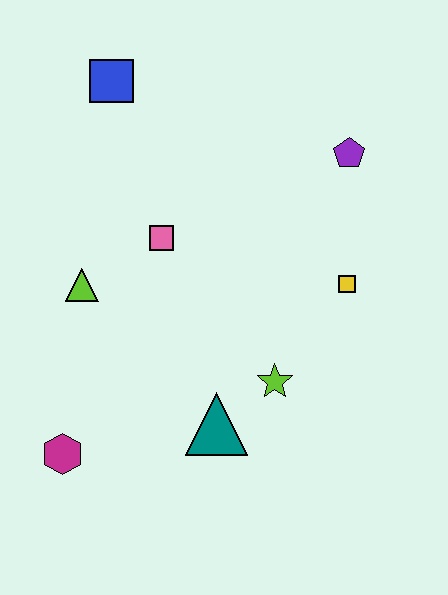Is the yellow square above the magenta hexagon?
Yes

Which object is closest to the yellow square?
The lime star is closest to the yellow square.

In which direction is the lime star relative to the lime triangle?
The lime star is to the right of the lime triangle.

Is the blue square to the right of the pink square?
No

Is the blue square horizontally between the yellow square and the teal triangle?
No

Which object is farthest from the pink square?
The magenta hexagon is farthest from the pink square.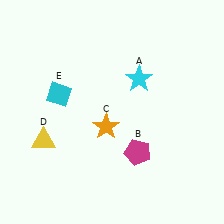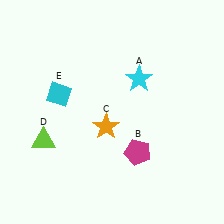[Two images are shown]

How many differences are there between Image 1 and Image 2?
There is 1 difference between the two images.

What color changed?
The triangle (D) changed from yellow in Image 1 to lime in Image 2.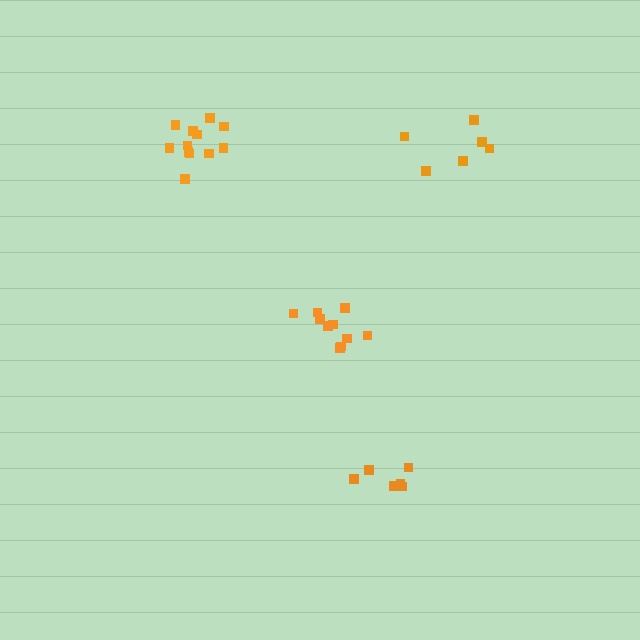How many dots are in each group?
Group 1: 6 dots, Group 2: 10 dots, Group 3: 6 dots, Group 4: 12 dots (34 total).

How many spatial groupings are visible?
There are 4 spatial groupings.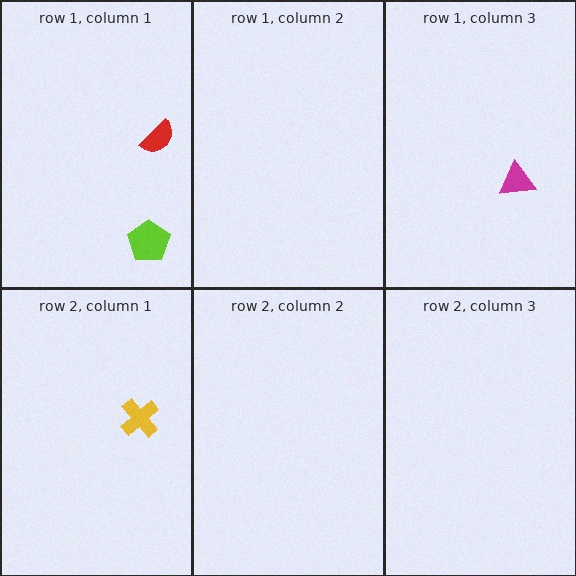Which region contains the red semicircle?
The row 1, column 1 region.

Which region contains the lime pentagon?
The row 1, column 1 region.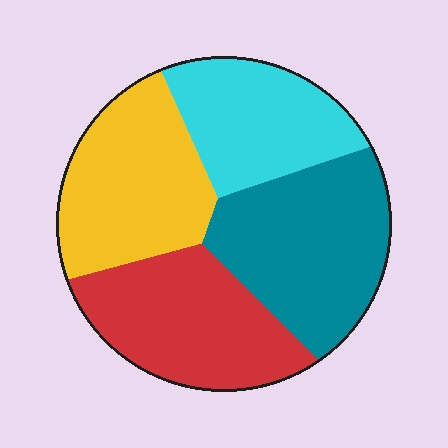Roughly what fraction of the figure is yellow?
Yellow covers 25% of the figure.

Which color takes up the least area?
Cyan, at roughly 20%.